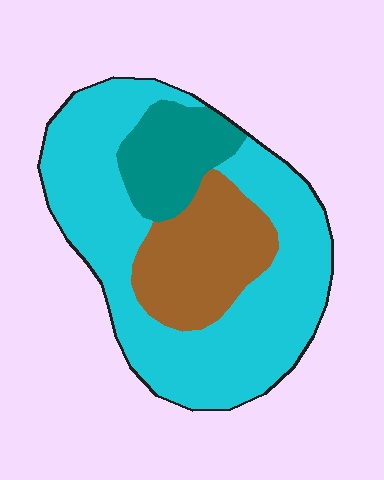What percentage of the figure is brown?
Brown covers 22% of the figure.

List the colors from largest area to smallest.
From largest to smallest: cyan, brown, teal.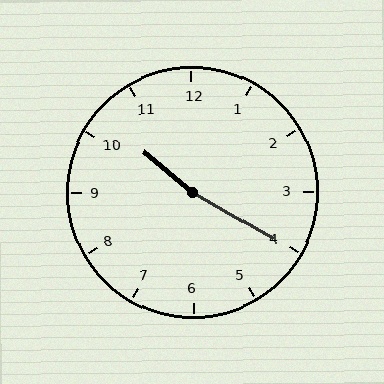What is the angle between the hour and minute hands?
Approximately 170 degrees.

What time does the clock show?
10:20.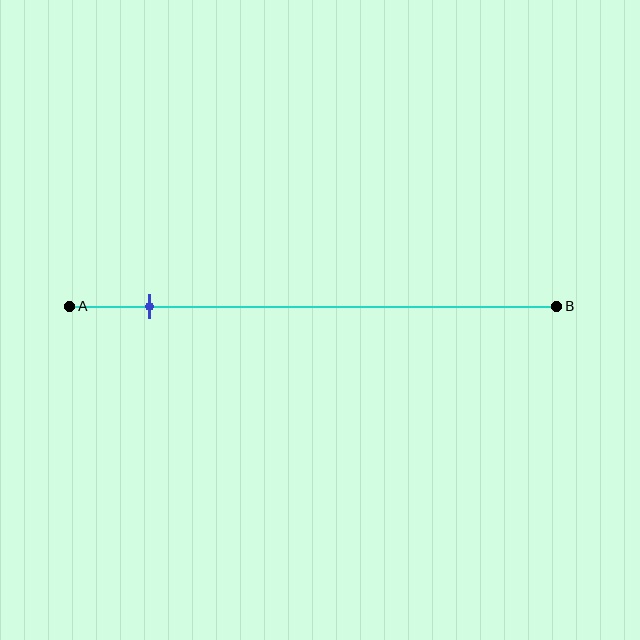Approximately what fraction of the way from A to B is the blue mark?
The blue mark is approximately 15% of the way from A to B.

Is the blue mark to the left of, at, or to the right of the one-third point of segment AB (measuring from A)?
The blue mark is to the left of the one-third point of segment AB.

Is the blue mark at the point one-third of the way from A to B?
No, the mark is at about 15% from A, not at the 33% one-third point.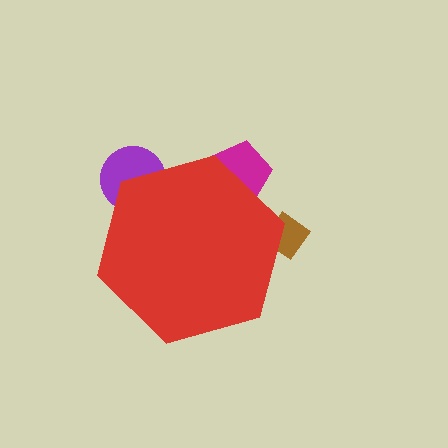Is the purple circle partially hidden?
Yes, the purple circle is partially hidden behind the red hexagon.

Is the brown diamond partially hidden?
Yes, the brown diamond is partially hidden behind the red hexagon.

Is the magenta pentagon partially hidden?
Yes, the magenta pentagon is partially hidden behind the red hexagon.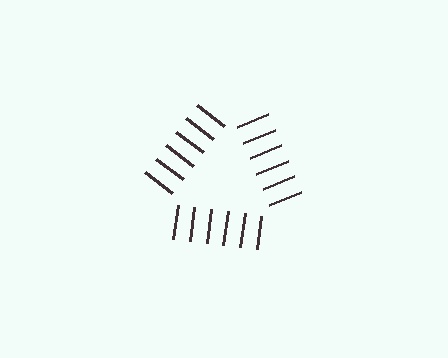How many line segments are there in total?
18 — 6 along each of the 3 edges.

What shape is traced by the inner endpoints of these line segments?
An illusory triangle — the line segments terminate on its edges but no continuous stroke is drawn.